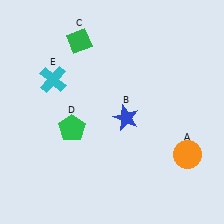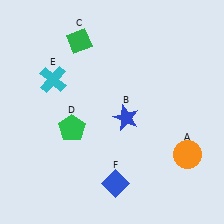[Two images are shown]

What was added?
A blue diamond (F) was added in Image 2.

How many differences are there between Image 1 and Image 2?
There is 1 difference between the two images.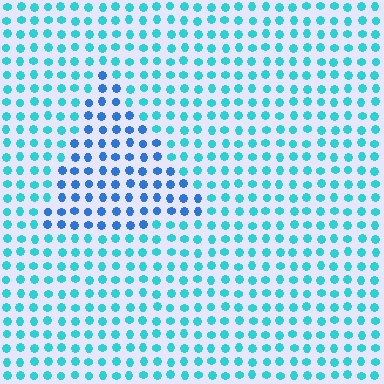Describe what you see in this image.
The image is filled with small cyan elements in a uniform arrangement. A triangle-shaped region is visible where the elements are tinted to a slightly different hue, forming a subtle color boundary.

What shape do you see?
I see a triangle.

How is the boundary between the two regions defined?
The boundary is defined purely by a slight shift in hue (about 34 degrees). Spacing, size, and orientation are identical on both sides.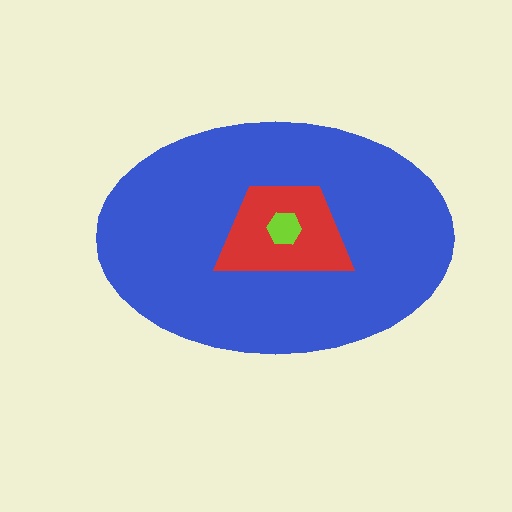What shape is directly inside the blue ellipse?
The red trapezoid.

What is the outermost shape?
The blue ellipse.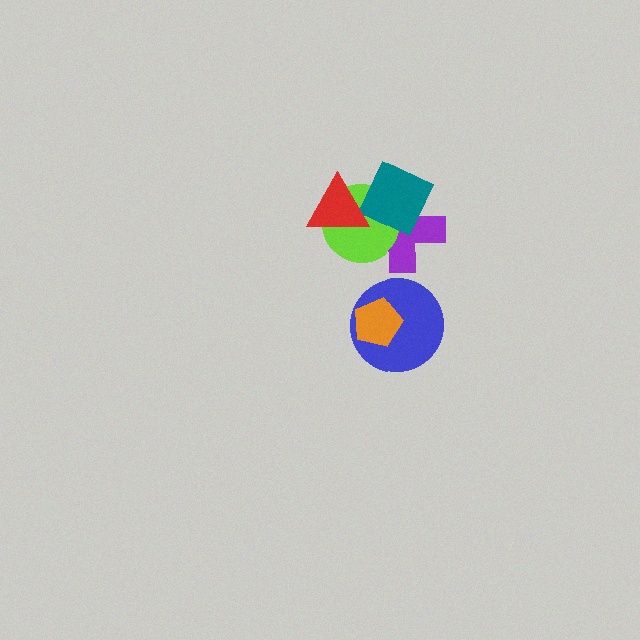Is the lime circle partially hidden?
Yes, it is partially covered by another shape.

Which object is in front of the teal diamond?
The red triangle is in front of the teal diamond.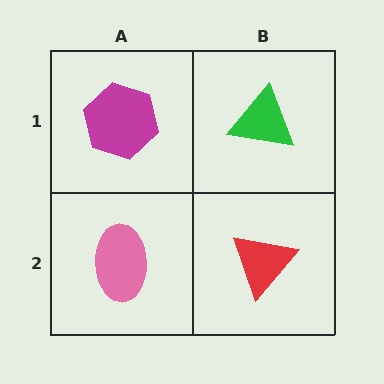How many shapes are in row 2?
2 shapes.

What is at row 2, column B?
A red triangle.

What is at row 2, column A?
A pink ellipse.